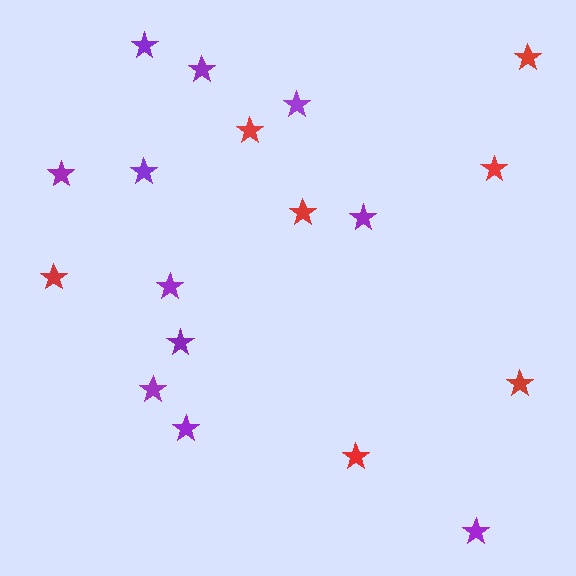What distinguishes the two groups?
There are 2 groups: one group of purple stars (11) and one group of red stars (7).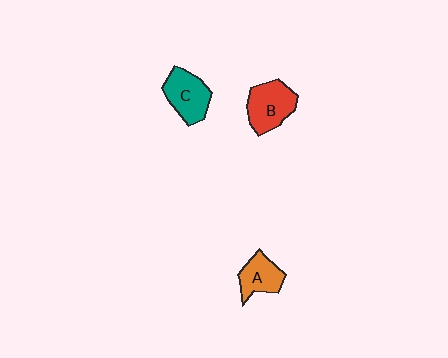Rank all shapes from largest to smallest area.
From largest to smallest: B (red), C (teal), A (orange).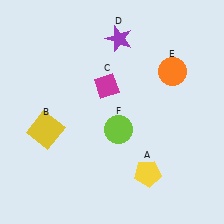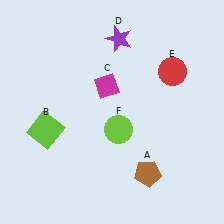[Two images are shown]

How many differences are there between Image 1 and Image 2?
There are 3 differences between the two images.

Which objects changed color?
A changed from yellow to brown. B changed from yellow to lime. E changed from orange to red.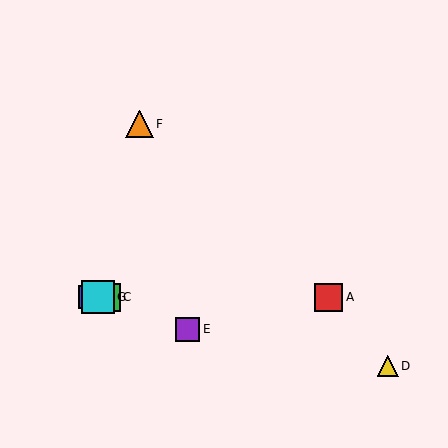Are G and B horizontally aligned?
Yes, both are at y≈297.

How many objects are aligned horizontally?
4 objects (A, B, C, G) are aligned horizontally.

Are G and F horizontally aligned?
No, G is at y≈297 and F is at y≈124.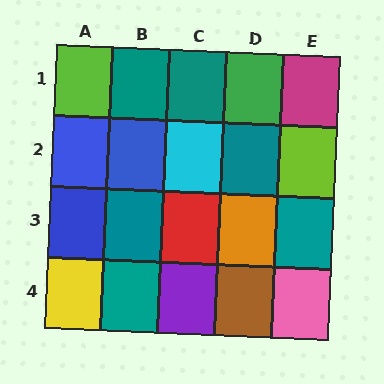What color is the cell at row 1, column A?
Lime.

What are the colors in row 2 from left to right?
Blue, blue, cyan, teal, lime.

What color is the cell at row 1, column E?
Magenta.